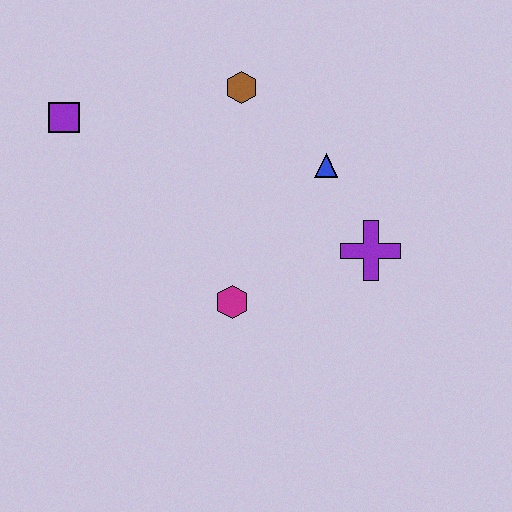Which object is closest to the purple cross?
The blue triangle is closest to the purple cross.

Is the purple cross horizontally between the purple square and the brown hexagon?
No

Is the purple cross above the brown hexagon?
No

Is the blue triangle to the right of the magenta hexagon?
Yes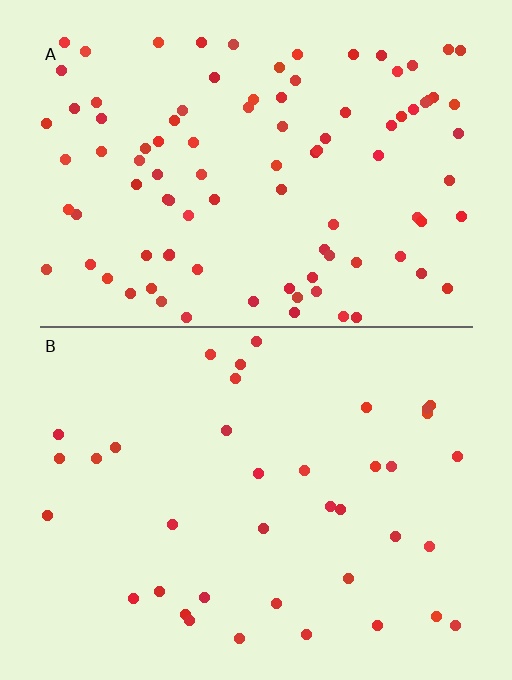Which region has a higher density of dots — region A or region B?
A (the top).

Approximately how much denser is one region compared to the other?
Approximately 2.6× — region A over region B.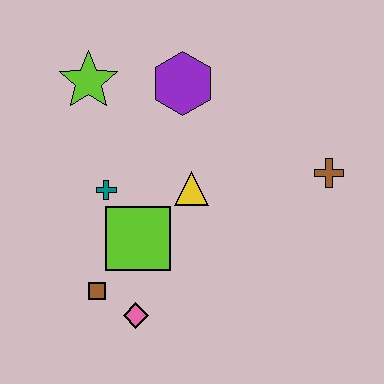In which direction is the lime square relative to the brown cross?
The lime square is to the left of the brown cross.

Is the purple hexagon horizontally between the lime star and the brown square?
No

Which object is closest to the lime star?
The purple hexagon is closest to the lime star.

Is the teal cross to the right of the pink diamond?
No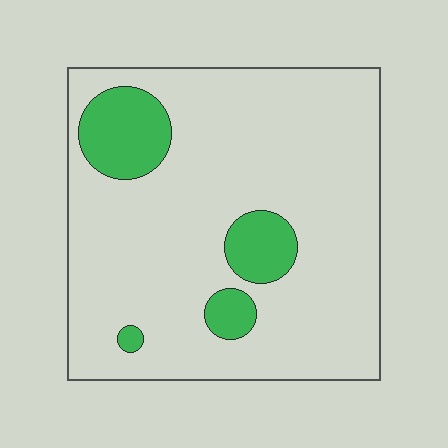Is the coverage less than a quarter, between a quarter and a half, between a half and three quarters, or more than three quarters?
Less than a quarter.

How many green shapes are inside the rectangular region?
4.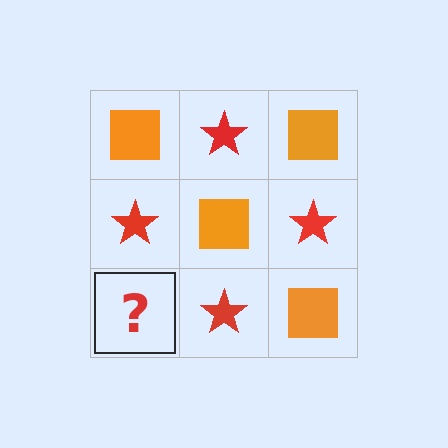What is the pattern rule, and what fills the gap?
The rule is that it alternates orange square and red star in a checkerboard pattern. The gap should be filled with an orange square.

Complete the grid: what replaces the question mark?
The question mark should be replaced with an orange square.